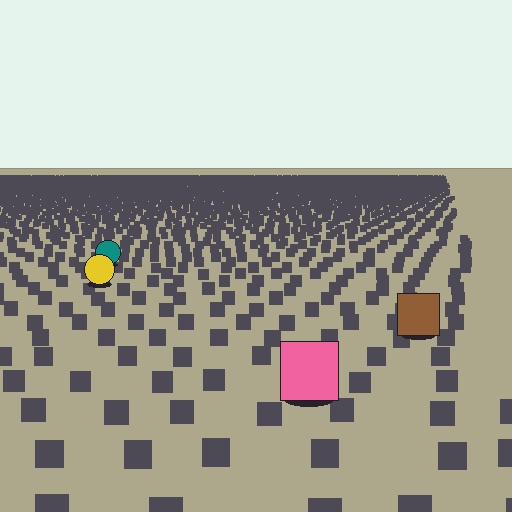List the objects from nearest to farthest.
From nearest to farthest: the pink square, the brown square, the yellow circle, the teal circle.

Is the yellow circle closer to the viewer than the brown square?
No. The brown square is closer — you can tell from the texture gradient: the ground texture is coarser near it.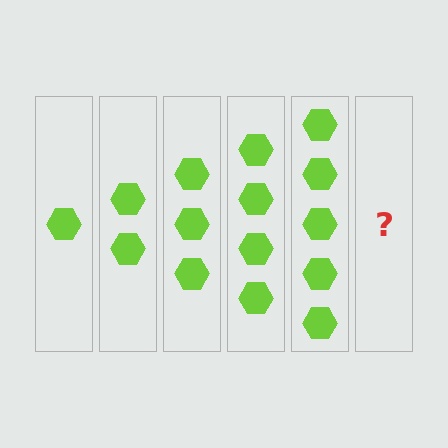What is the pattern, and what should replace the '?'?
The pattern is that each step adds one more hexagon. The '?' should be 6 hexagons.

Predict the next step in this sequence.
The next step is 6 hexagons.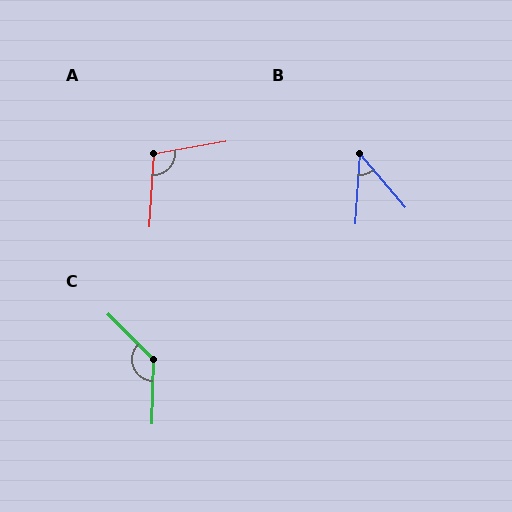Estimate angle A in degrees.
Approximately 103 degrees.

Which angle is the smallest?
B, at approximately 44 degrees.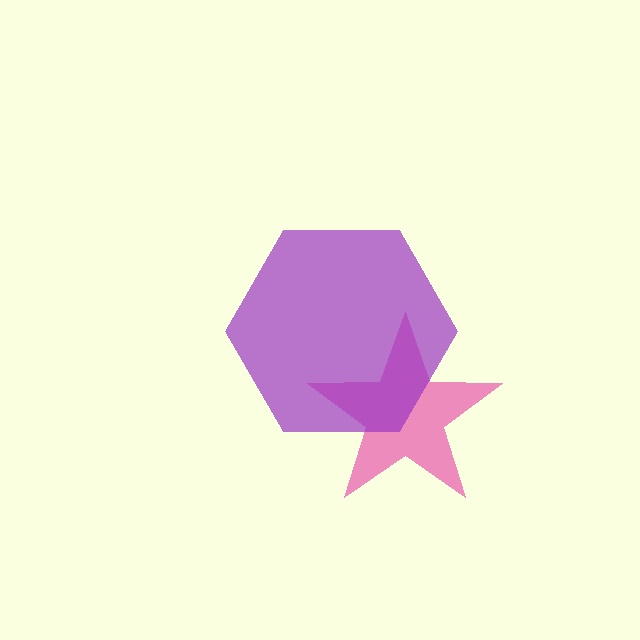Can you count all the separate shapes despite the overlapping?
Yes, there are 2 separate shapes.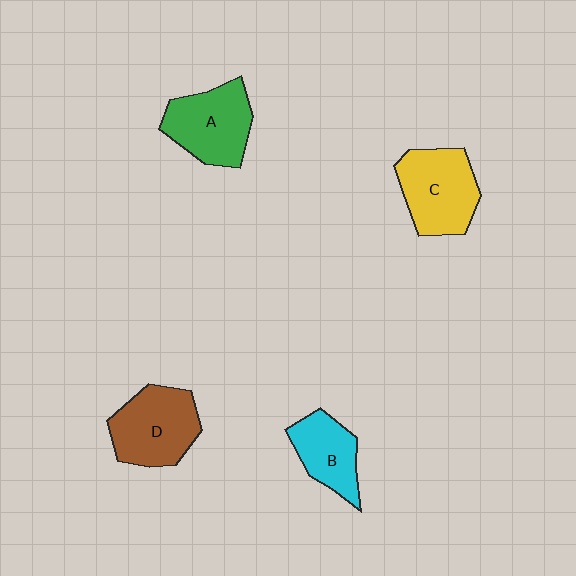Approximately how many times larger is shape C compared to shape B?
Approximately 1.4 times.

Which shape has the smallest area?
Shape B (cyan).